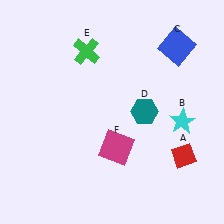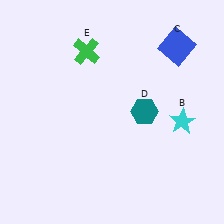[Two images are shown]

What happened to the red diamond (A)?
The red diamond (A) was removed in Image 2. It was in the bottom-right area of Image 1.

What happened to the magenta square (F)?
The magenta square (F) was removed in Image 2. It was in the bottom-right area of Image 1.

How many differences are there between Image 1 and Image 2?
There are 2 differences between the two images.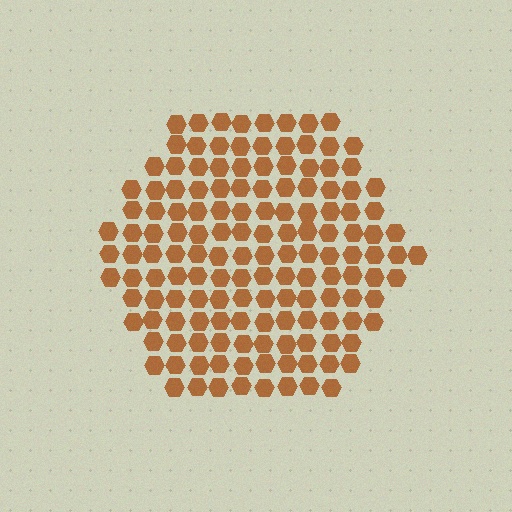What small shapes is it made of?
It is made of small hexagons.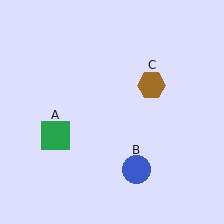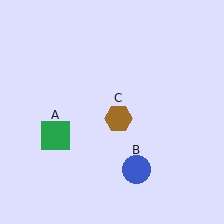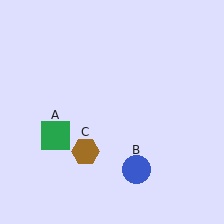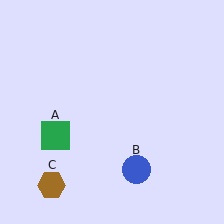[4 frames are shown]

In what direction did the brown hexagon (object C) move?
The brown hexagon (object C) moved down and to the left.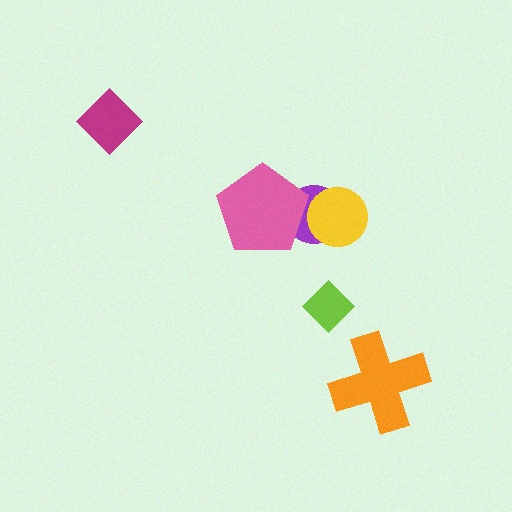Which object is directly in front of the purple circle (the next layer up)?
The yellow circle is directly in front of the purple circle.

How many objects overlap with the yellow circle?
1 object overlaps with the yellow circle.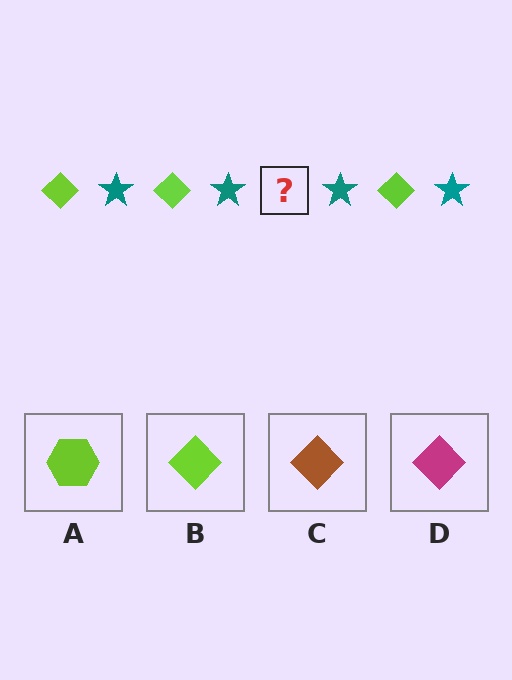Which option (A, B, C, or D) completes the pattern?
B.